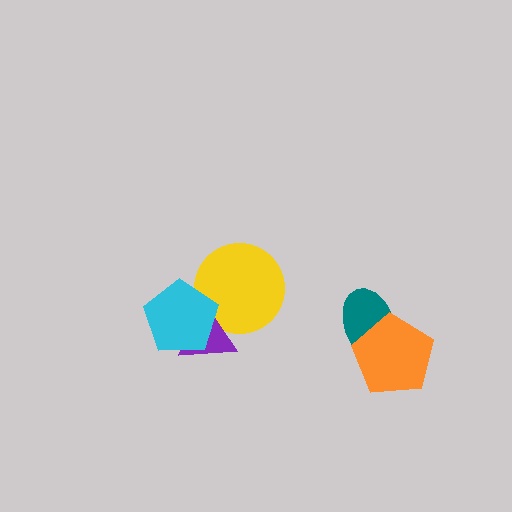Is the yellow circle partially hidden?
Yes, it is partially covered by another shape.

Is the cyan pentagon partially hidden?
No, no other shape covers it.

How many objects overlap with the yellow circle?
2 objects overlap with the yellow circle.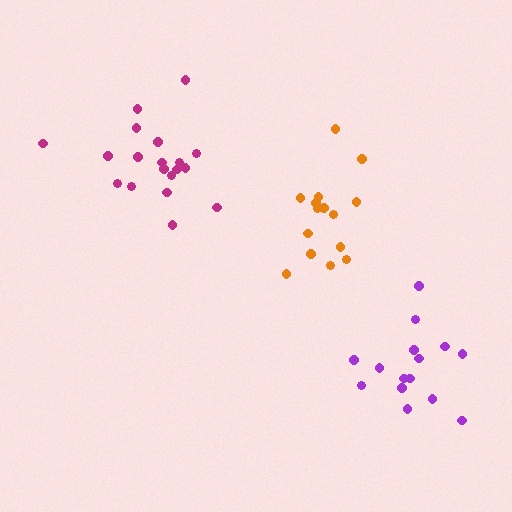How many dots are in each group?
Group 1: 15 dots, Group 2: 15 dots, Group 3: 20 dots (50 total).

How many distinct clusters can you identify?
There are 3 distinct clusters.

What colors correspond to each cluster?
The clusters are colored: purple, orange, magenta.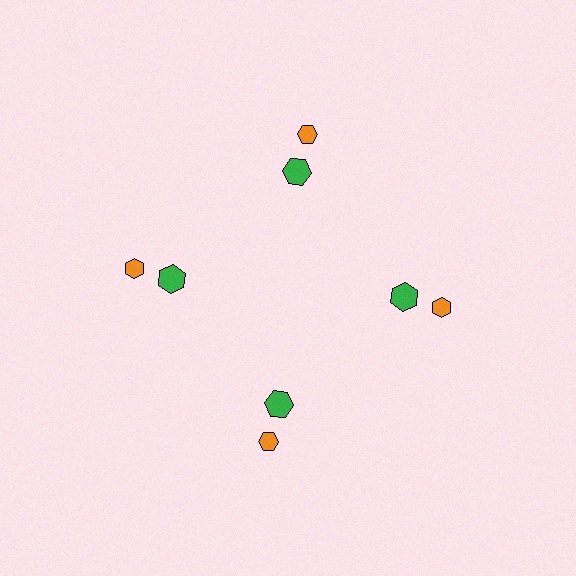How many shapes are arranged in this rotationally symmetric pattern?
There are 8 shapes, arranged in 4 groups of 2.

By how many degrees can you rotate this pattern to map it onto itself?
The pattern maps onto itself every 90 degrees of rotation.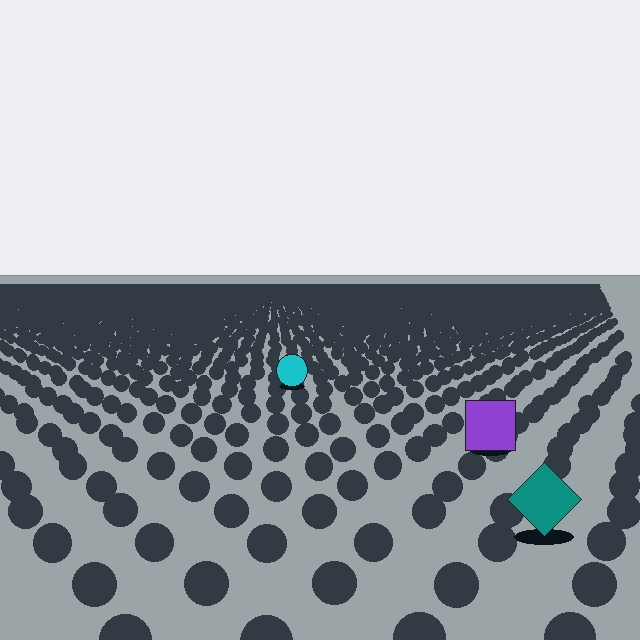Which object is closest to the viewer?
The teal diamond is closest. The texture marks near it are larger and more spread out.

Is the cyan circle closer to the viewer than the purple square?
No. The purple square is closer — you can tell from the texture gradient: the ground texture is coarser near it.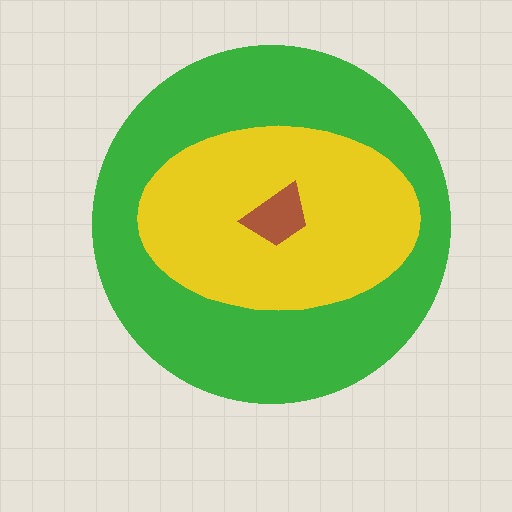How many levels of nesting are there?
3.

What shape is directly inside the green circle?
The yellow ellipse.